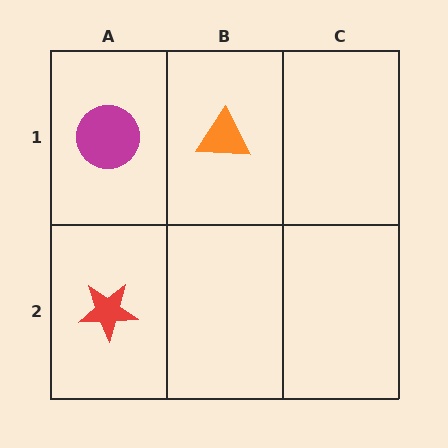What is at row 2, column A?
A red star.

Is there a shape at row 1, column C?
No, that cell is empty.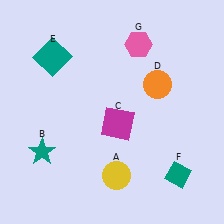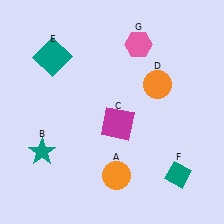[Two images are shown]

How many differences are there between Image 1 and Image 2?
There is 1 difference between the two images.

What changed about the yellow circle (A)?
In Image 1, A is yellow. In Image 2, it changed to orange.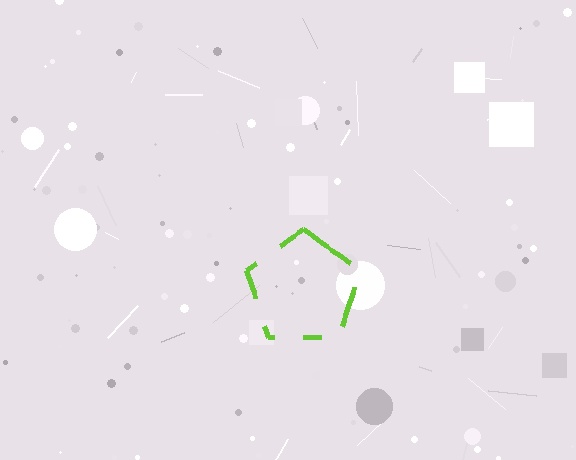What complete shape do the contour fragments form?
The contour fragments form a pentagon.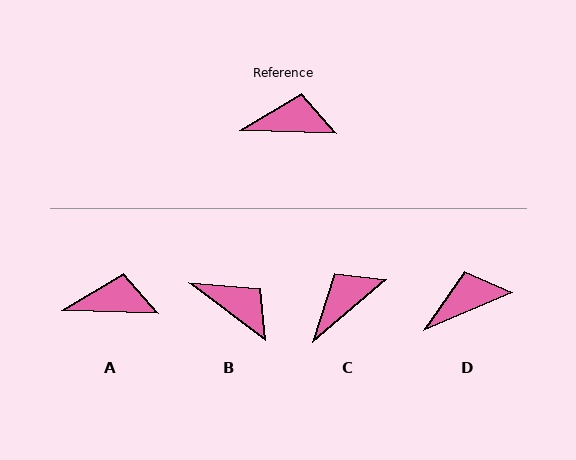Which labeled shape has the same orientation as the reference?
A.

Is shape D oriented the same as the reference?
No, it is off by about 24 degrees.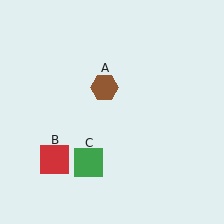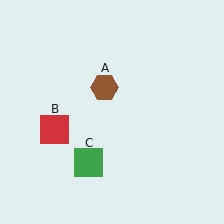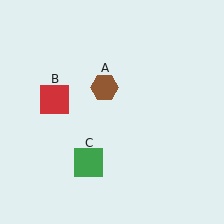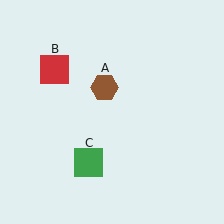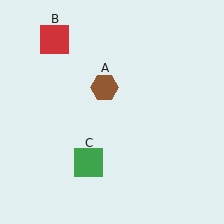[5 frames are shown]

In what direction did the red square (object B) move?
The red square (object B) moved up.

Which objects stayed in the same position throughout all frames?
Brown hexagon (object A) and green square (object C) remained stationary.